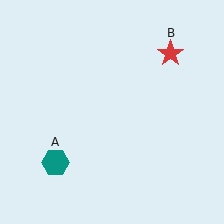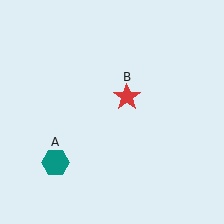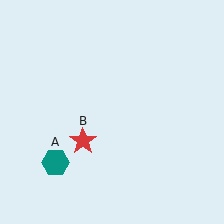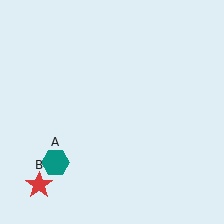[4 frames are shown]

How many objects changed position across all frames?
1 object changed position: red star (object B).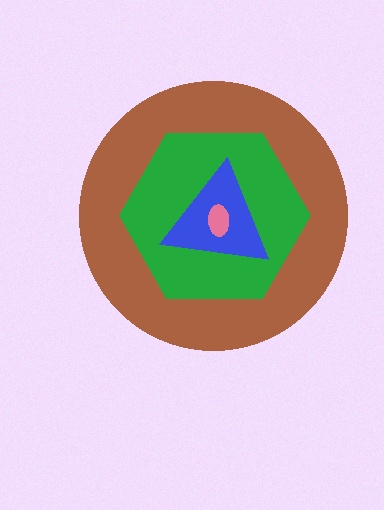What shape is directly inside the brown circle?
The green hexagon.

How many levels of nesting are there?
4.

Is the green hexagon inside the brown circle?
Yes.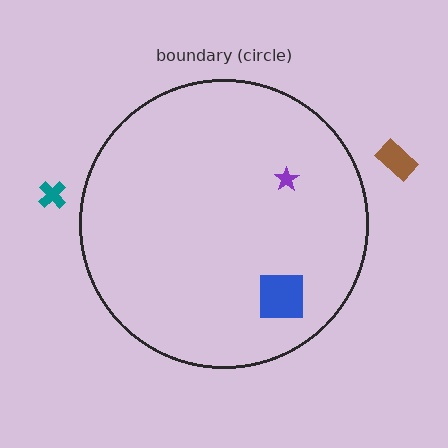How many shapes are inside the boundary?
2 inside, 2 outside.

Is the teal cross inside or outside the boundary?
Outside.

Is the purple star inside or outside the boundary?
Inside.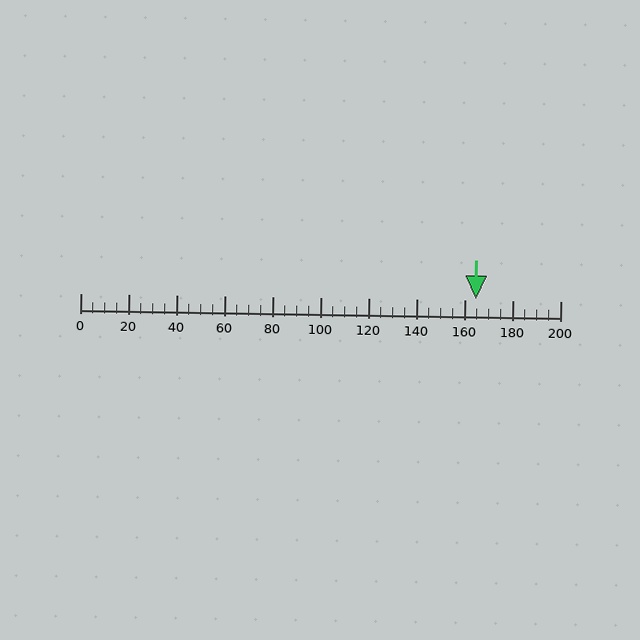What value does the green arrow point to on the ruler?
The green arrow points to approximately 165.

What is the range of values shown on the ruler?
The ruler shows values from 0 to 200.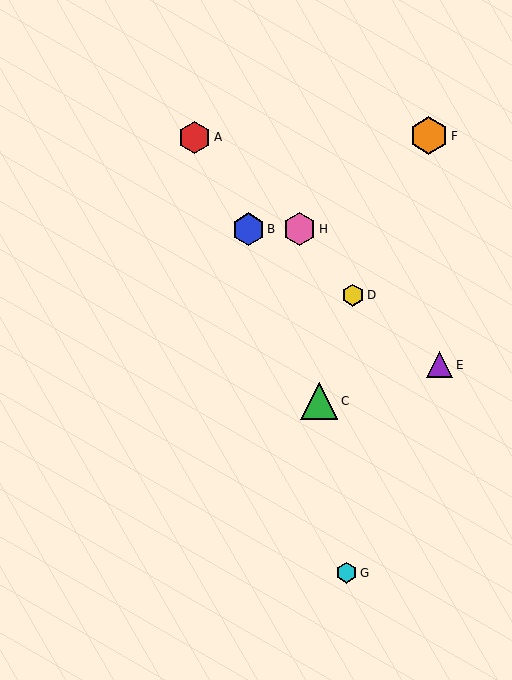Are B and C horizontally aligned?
No, B is at y≈229 and C is at y≈401.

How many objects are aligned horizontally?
2 objects (B, H) are aligned horizontally.